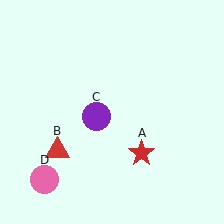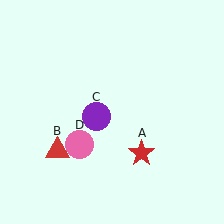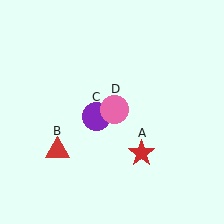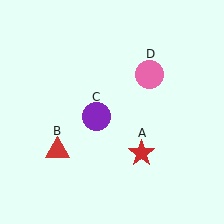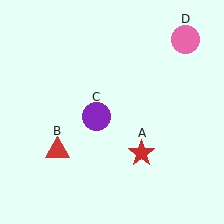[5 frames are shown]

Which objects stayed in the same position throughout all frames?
Red star (object A) and red triangle (object B) and purple circle (object C) remained stationary.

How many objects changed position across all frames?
1 object changed position: pink circle (object D).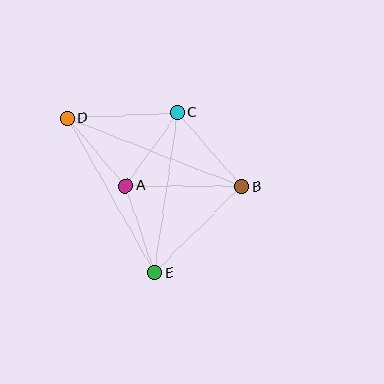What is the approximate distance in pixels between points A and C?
The distance between A and C is approximately 90 pixels.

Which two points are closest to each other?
Points A and D are closest to each other.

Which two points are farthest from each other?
Points B and D are farthest from each other.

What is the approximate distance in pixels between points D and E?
The distance between D and E is approximately 177 pixels.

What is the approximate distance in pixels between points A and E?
The distance between A and E is approximately 92 pixels.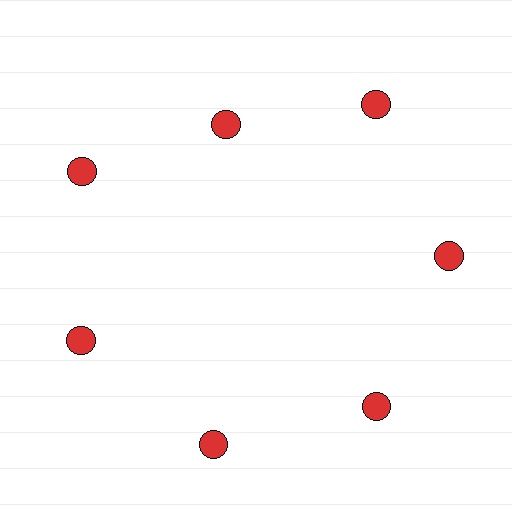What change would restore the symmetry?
The symmetry would be restored by moving it outward, back onto the ring so that all 7 circles sit at equal angles and equal distance from the center.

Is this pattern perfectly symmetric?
No. The 7 red circles are arranged in a ring, but one element near the 12 o'clock position is pulled inward toward the center, breaking the 7-fold rotational symmetry.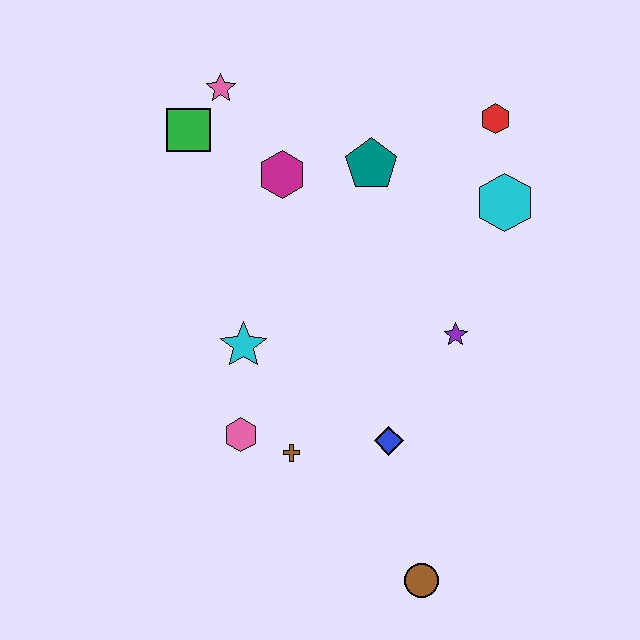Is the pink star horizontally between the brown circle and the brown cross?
No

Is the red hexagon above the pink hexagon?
Yes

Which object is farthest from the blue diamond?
The pink star is farthest from the blue diamond.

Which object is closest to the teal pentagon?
The magenta hexagon is closest to the teal pentagon.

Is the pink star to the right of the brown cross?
No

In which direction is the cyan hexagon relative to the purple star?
The cyan hexagon is above the purple star.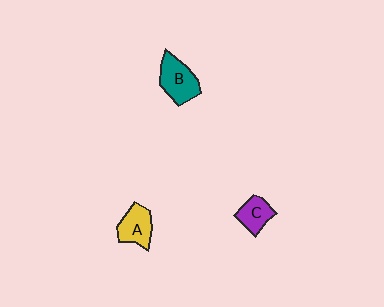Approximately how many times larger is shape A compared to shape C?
Approximately 1.2 times.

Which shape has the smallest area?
Shape C (purple).